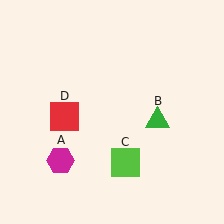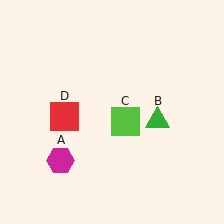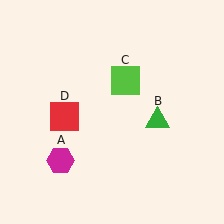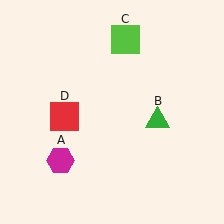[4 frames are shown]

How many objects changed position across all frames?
1 object changed position: lime square (object C).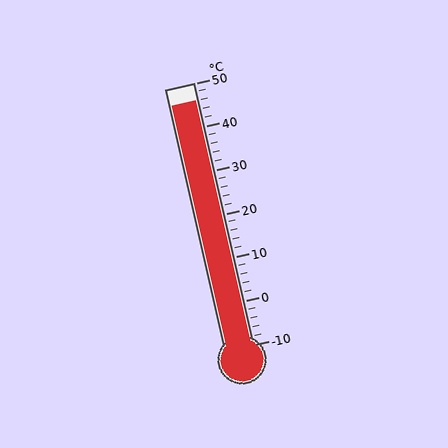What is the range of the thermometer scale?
The thermometer scale ranges from -10°C to 50°C.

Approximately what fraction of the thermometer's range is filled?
The thermometer is filled to approximately 95% of its range.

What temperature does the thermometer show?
The thermometer shows approximately 46°C.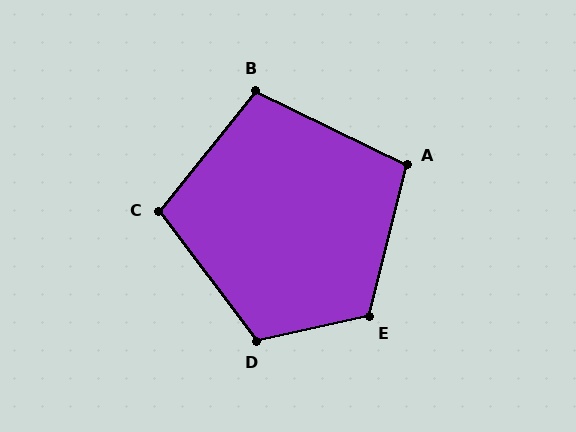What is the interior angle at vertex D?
Approximately 114 degrees (obtuse).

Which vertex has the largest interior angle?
E, at approximately 116 degrees.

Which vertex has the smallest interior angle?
A, at approximately 102 degrees.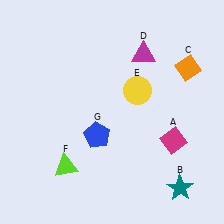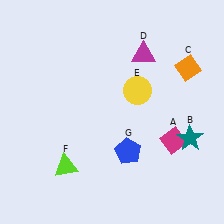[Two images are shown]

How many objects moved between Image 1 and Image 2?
2 objects moved between the two images.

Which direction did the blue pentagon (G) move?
The blue pentagon (G) moved right.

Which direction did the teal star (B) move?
The teal star (B) moved up.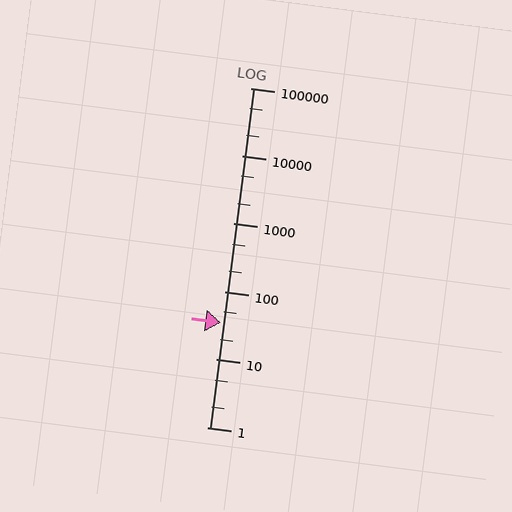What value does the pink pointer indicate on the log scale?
The pointer indicates approximately 35.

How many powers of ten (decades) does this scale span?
The scale spans 5 decades, from 1 to 100000.